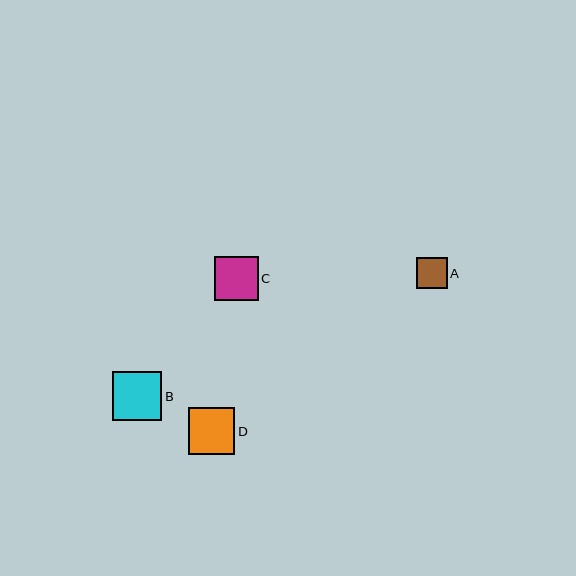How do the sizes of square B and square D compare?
Square B and square D are approximately the same size.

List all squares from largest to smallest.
From largest to smallest: B, D, C, A.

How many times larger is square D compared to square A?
Square D is approximately 1.5 times the size of square A.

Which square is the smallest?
Square A is the smallest with a size of approximately 31 pixels.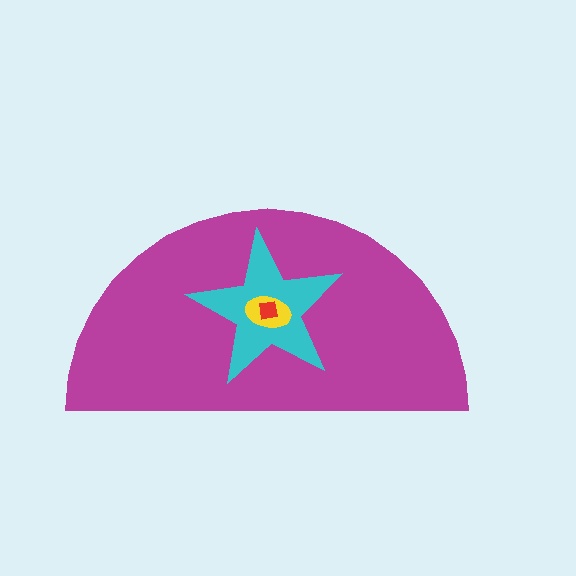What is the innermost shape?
The red square.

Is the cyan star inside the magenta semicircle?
Yes.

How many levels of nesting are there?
4.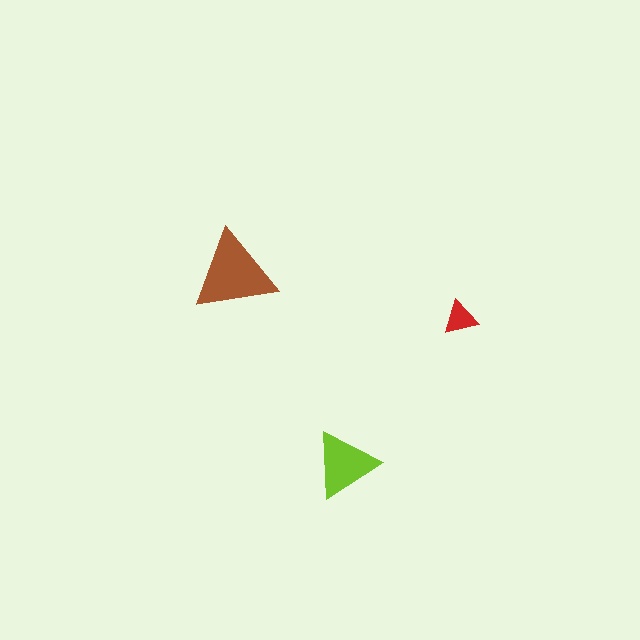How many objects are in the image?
There are 3 objects in the image.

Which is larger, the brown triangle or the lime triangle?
The brown one.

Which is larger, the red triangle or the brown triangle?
The brown one.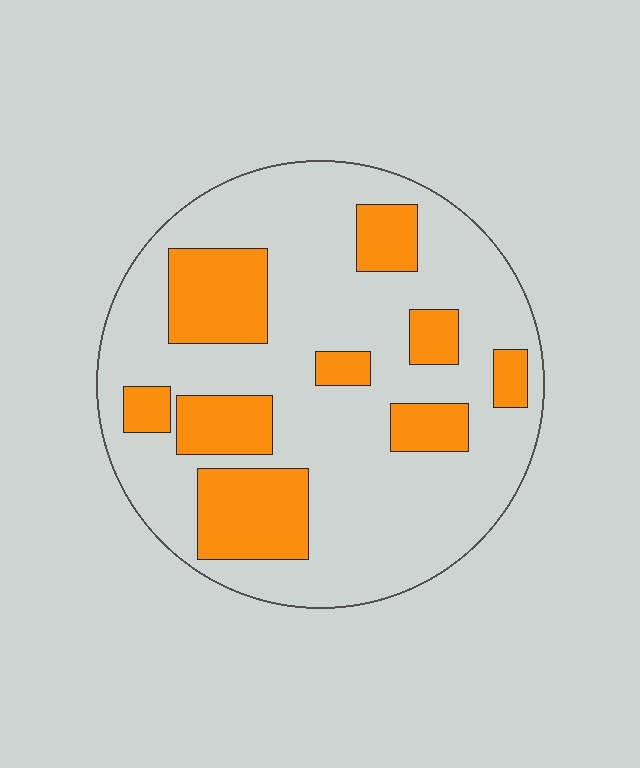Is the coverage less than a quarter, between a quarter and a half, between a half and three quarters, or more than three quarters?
Between a quarter and a half.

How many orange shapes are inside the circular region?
9.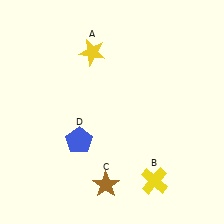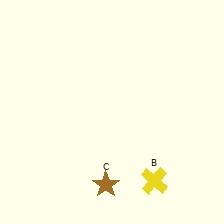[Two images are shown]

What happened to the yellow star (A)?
The yellow star (A) was removed in Image 2. It was in the top-left area of Image 1.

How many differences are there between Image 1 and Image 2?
There are 2 differences between the two images.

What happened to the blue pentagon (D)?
The blue pentagon (D) was removed in Image 2. It was in the bottom-left area of Image 1.